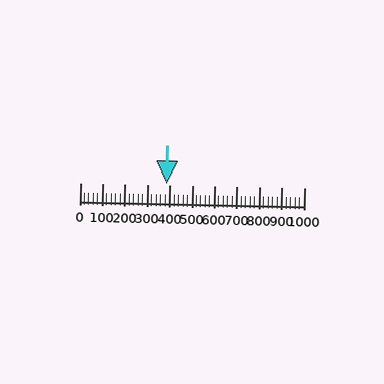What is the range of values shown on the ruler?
The ruler shows values from 0 to 1000.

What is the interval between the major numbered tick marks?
The major tick marks are spaced 100 units apart.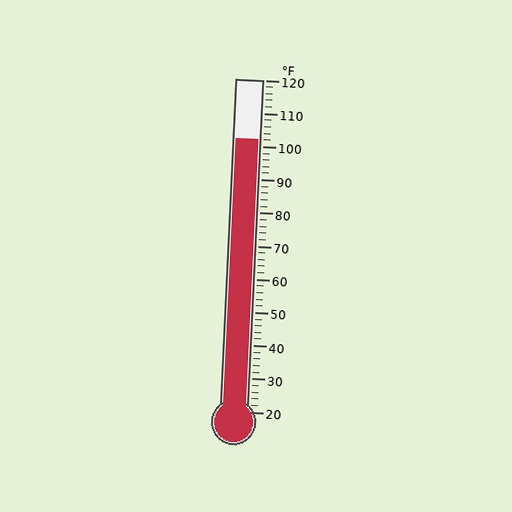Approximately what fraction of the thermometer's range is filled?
The thermometer is filled to approximately 80% of its range.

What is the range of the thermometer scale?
The thermometer scale ranges from 20°F to 120°F.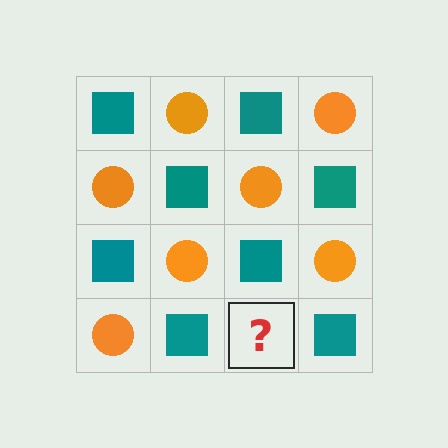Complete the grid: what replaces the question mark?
The question mark should be replaced with an orange circle.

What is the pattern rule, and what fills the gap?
The rule is that it alternates teal square and orange circle in a checkerboard pattern. The gap should be filled with an orange circle.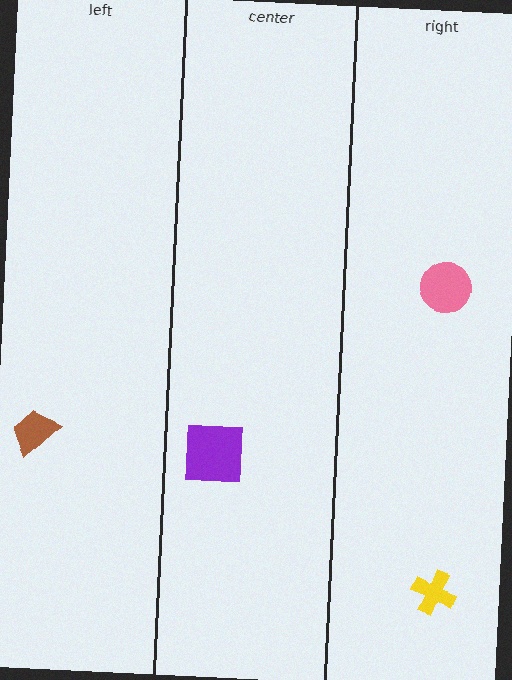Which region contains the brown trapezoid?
The left region.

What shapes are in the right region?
The pink circle, the yellow cross.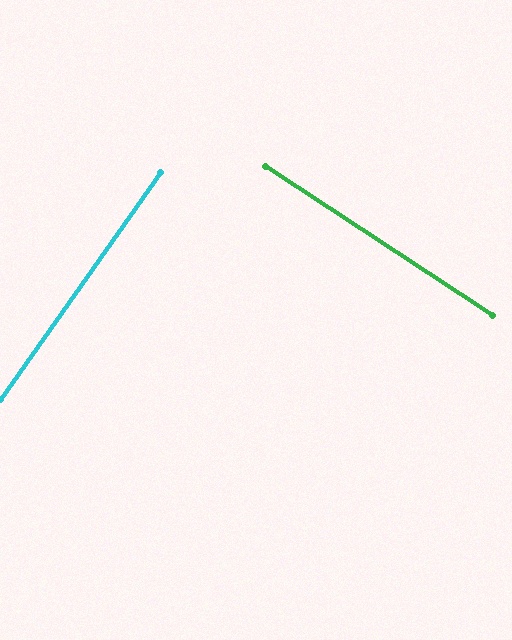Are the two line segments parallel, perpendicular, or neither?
Perpendicular — they meet at approximately 88°.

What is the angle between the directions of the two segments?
Approximately 88 degrees.